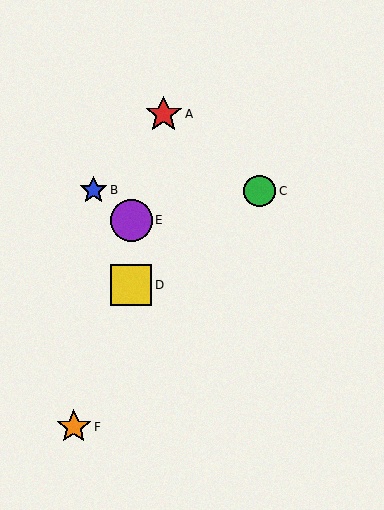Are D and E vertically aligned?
Yes, both are at x≈131.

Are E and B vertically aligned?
No, E is at x≈131 and B is at x≈94.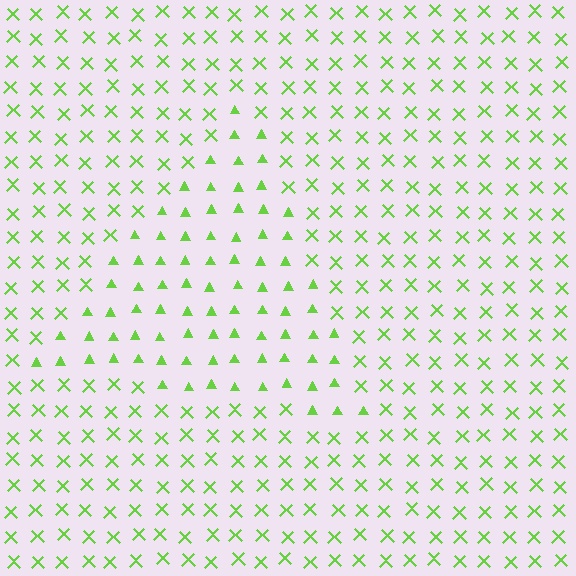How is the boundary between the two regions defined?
The boundary is defined by a change in element shape: triangles inside vs. X marks outside. All elements share the same color and spacing.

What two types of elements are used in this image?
The image uses triangles inside the triangle region and X marks outside it.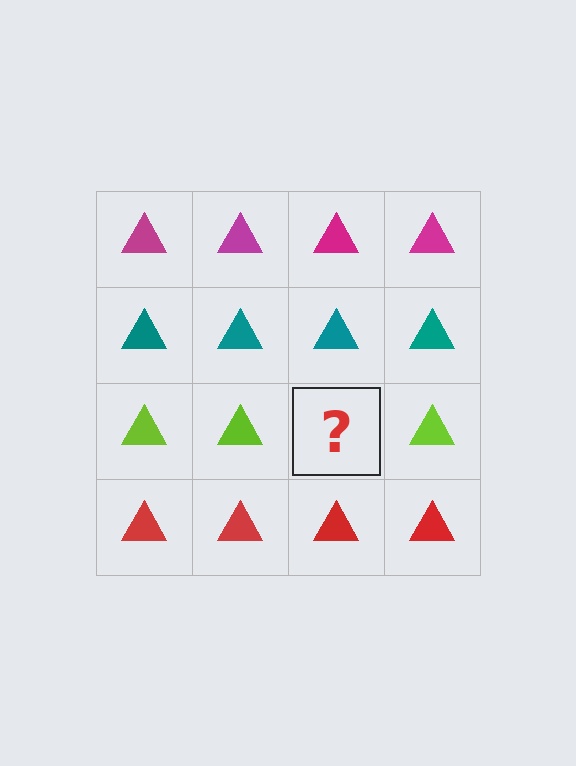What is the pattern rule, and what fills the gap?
The rule is that each row has a consistent color. The gap should be filled with a lime triangle.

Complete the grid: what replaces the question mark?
The question mark should be replaced with a lime triangle.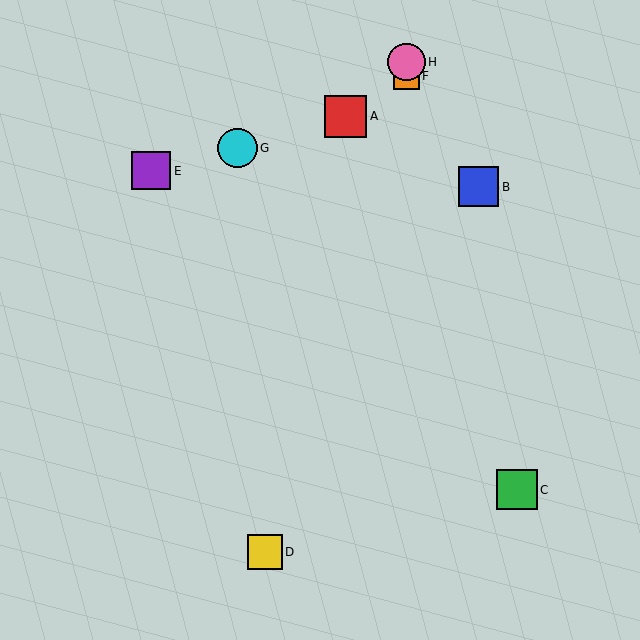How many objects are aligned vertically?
2 objects (F, H) are aligned vertically.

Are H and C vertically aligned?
No, H is at x≈407 and C is at x≈517.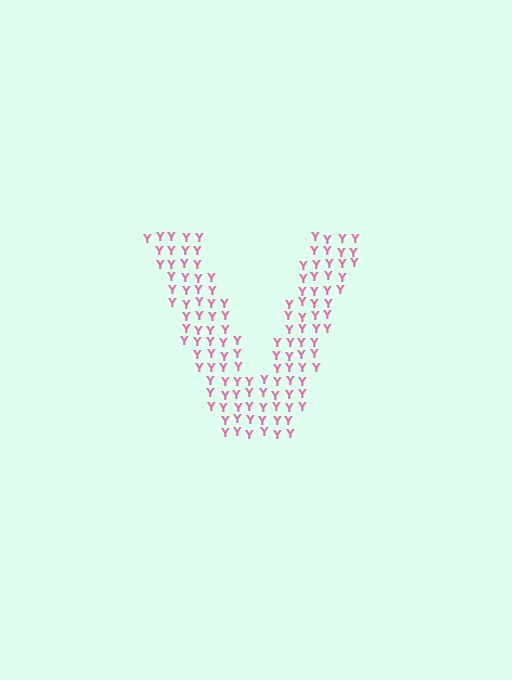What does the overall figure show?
The overall figure shows the letter V.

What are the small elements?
The small elements are letter Y's.